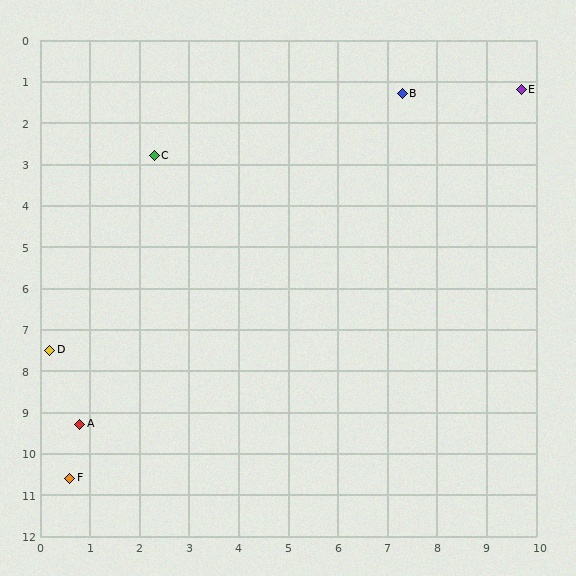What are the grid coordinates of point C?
Point C is at approximately (2.3, 2.8).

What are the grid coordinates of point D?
Point D is at approximately (0.2, 7.5).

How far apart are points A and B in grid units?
Points A and B are about 10.3 grid units apart.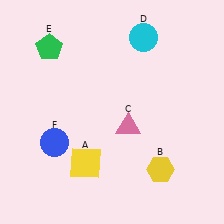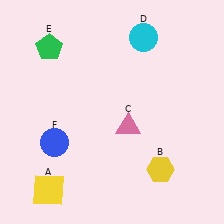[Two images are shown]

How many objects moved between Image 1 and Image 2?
1 object moved between the two images.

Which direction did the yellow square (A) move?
The yellow square (A) moved left.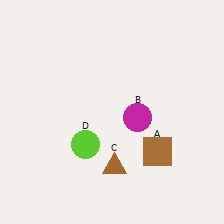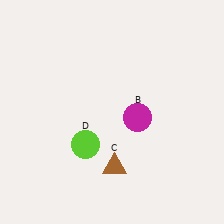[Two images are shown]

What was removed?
The brown square (A) was removed in Image 2.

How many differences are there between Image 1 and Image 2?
There is 1 difference between the two images.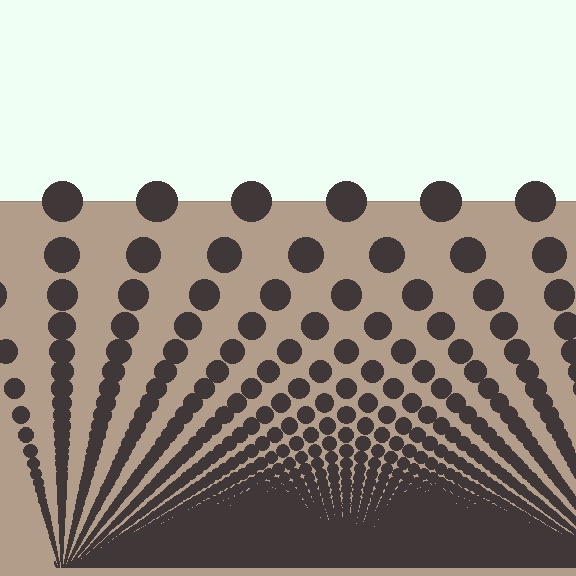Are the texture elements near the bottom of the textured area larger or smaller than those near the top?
Smaller. The gradient is inverted — elements near the bottom are smaller and denser.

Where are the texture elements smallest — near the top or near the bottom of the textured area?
Near the bottom.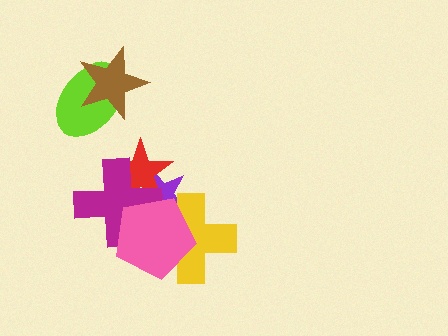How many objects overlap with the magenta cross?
3 objects overlap with the magenta cross.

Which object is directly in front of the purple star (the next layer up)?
The red star is directly in front of the purple star.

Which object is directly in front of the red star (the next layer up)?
The magenta cross is directly in front of the red star.